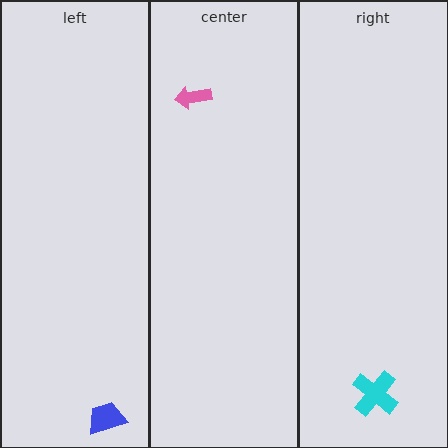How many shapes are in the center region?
1.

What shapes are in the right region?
The cyan cross.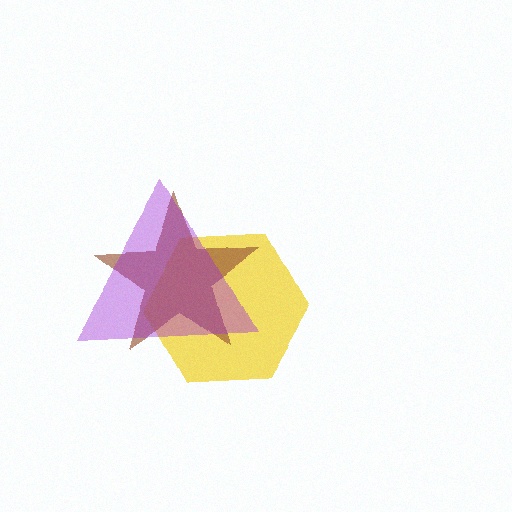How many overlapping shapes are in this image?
There are 3 overlapping shapes in the image.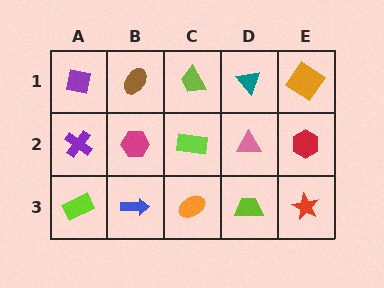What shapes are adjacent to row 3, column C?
A lime rectangle (row 2, column C), a blue arrow (row 3, column B), a lime trapezoid (row 3, column D).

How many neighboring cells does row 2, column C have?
4.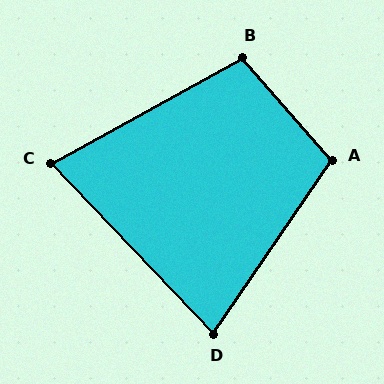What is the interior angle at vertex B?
Approximately 102 degrees (obtuse).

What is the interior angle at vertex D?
Approximately 78 degrees (acute).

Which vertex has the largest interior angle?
A, at approximately 104 degrees.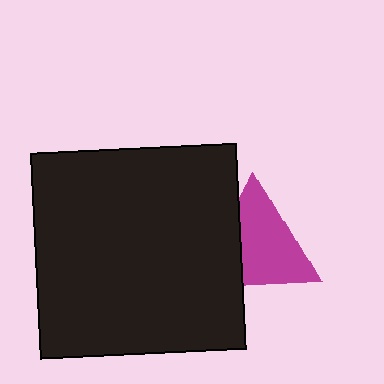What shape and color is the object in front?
The object in front is a black square.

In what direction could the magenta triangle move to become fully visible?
The magenta triangle could move right. That would shift it out from behind the black square entirely.